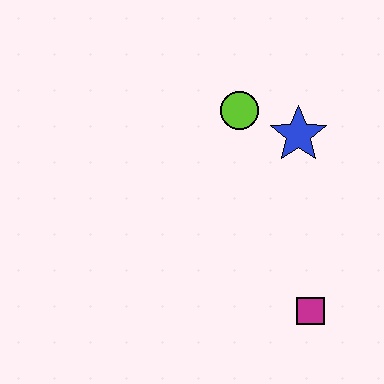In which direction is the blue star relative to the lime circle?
The blue star is to the right of the lime circle.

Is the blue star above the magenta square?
Yes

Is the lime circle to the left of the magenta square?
Yes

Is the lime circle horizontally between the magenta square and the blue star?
No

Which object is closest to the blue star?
The lime circle is closest to the blue star.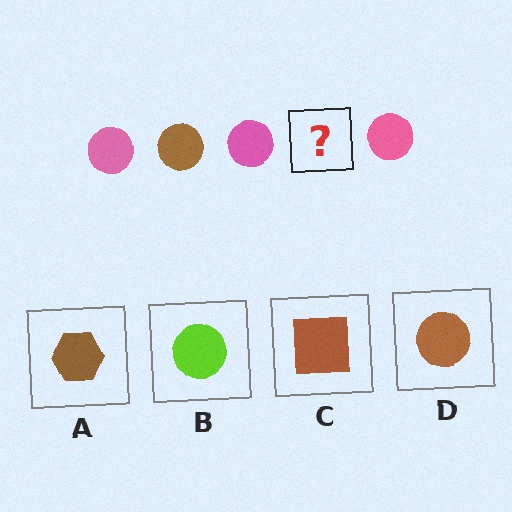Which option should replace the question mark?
Option D.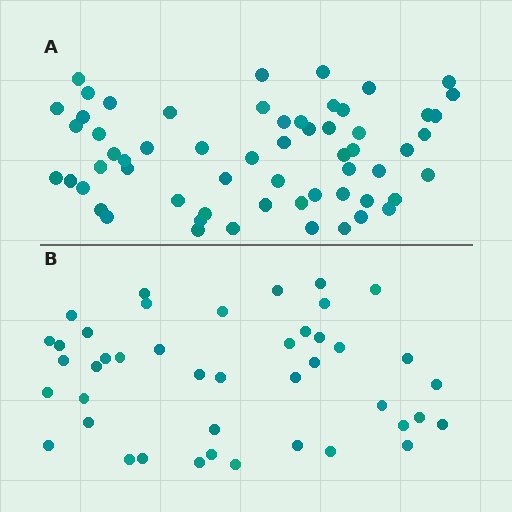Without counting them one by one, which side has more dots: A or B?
Region A (the top region) has more dots.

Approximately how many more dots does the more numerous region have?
Region A has approximately 15 more dots than region B.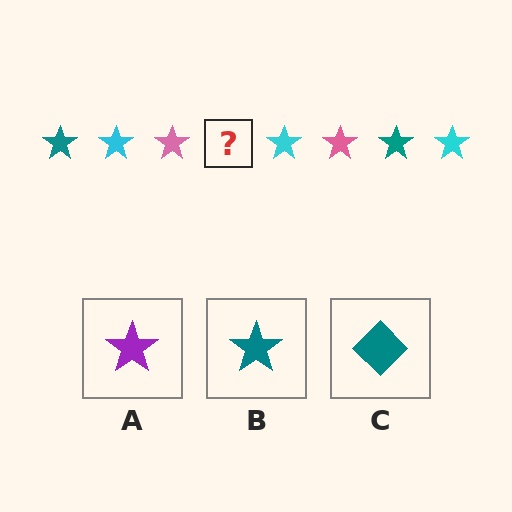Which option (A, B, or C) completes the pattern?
B.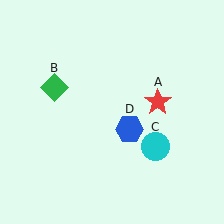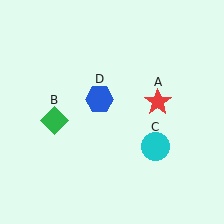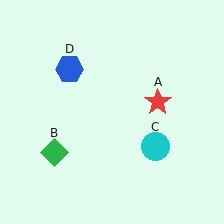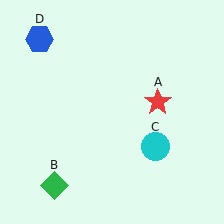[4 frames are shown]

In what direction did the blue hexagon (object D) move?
The blue hexagon (object D) moved up and to the left.